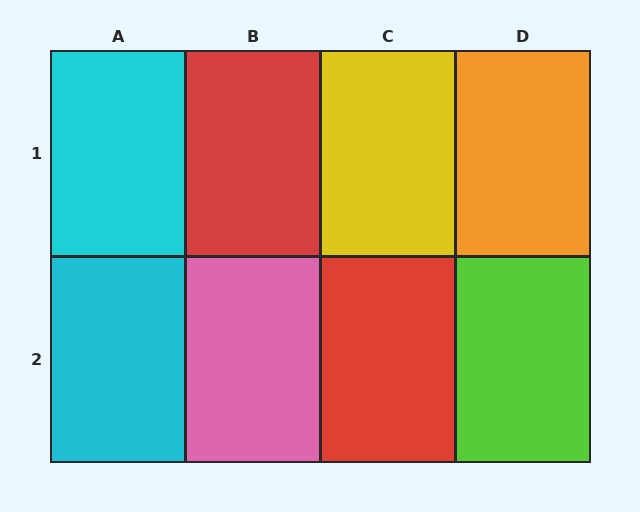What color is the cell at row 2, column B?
Pink.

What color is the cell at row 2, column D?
Lime.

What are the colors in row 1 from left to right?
Cyan, red, yellow, orange.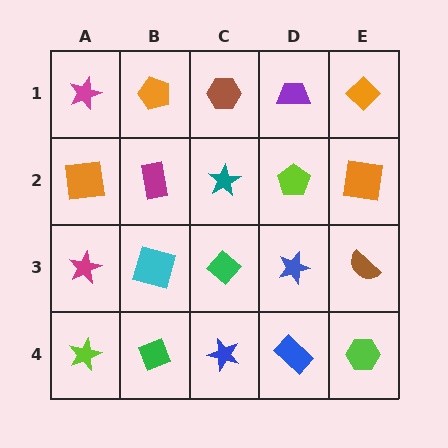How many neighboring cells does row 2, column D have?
4.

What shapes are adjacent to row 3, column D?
A lime pentagon (row 2, column D), a blue rectangle (row 4, column D), a green diamond (row 3, column C), a brown semicircle (row 3, column E).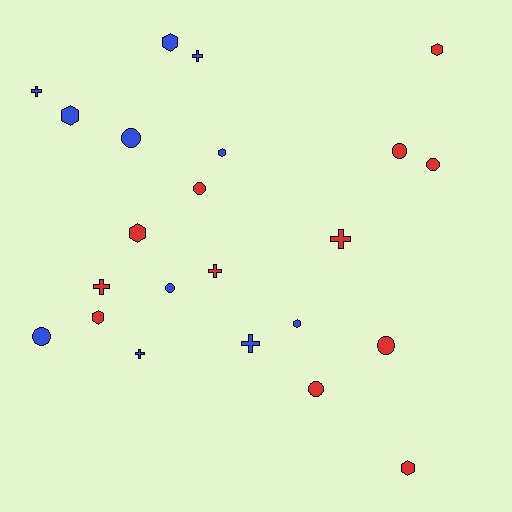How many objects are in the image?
There are 23 objects.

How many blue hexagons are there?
There are 4 blue hexagons.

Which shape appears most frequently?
Hexagon, with 8 objects.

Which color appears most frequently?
Red, with 12 objects.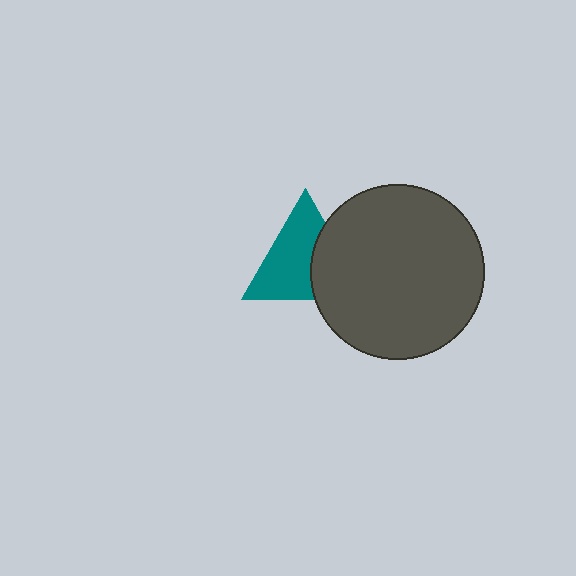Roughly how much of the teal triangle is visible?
About half of it is visible (roughly 64%).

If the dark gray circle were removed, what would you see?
You would see the complete teal triangle.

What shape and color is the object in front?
The object in front is a dark gray circle.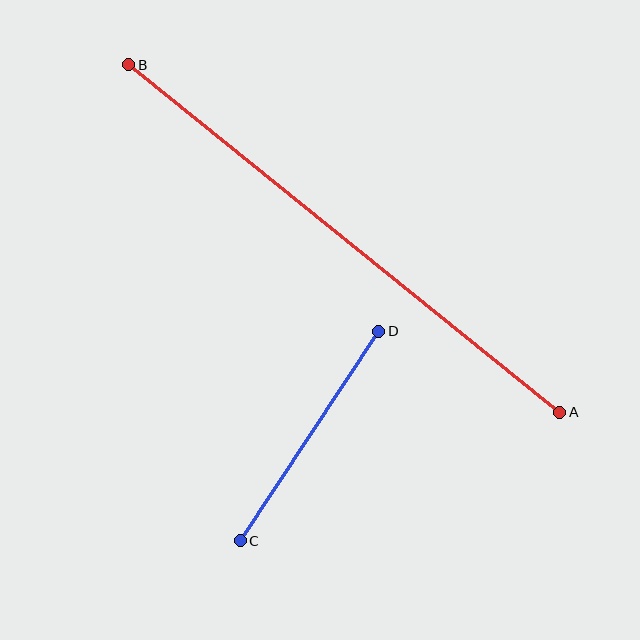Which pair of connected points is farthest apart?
Points A and B are farthest apart.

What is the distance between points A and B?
The distance is approximately 554 pixels.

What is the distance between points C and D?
The distance is approximately 251 pixels.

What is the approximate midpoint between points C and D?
The midpoint is at approximately (310, 436) pixels.